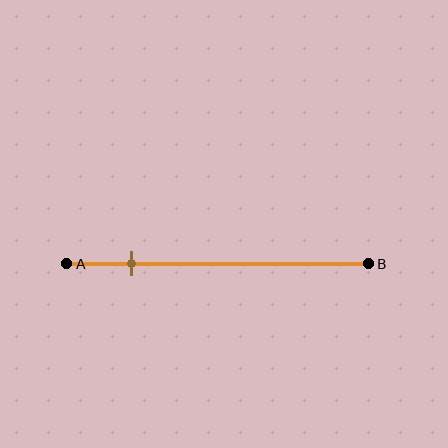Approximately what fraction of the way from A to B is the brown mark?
The brown mark is approximately 20% of the way from A to B.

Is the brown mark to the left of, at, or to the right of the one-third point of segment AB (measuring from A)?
The brown mark is to the left of the one-third point of segment AB.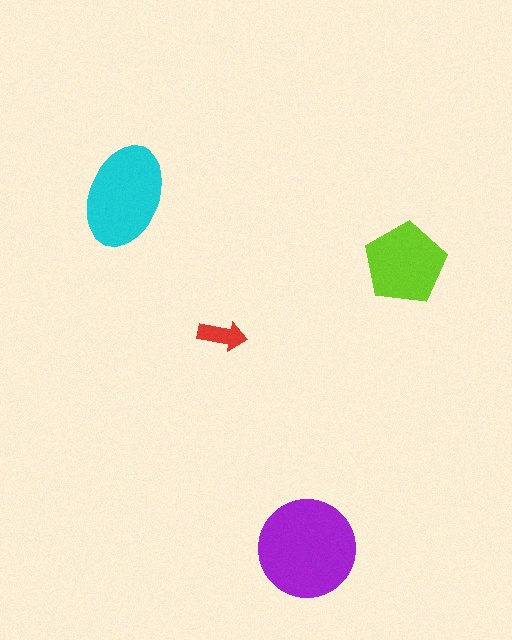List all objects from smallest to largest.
The red arrow, the lime pentagon, the cyan ellipse, the purple circle.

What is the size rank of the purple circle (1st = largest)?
1st.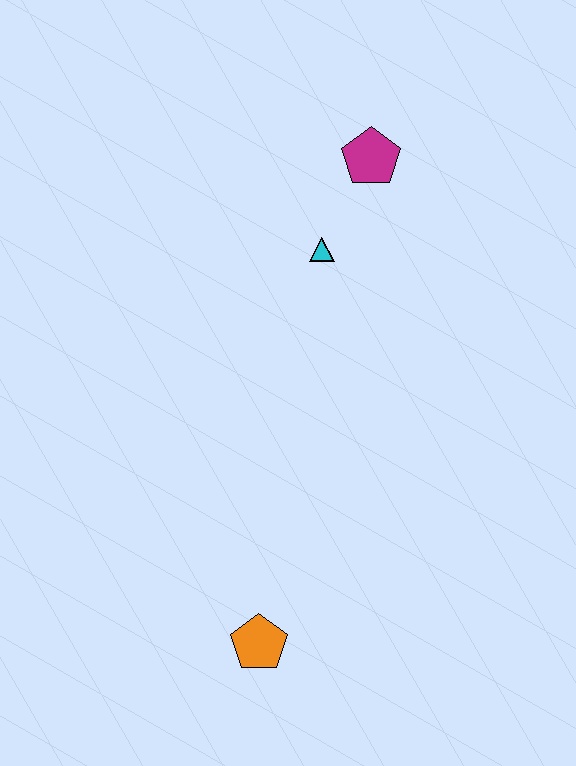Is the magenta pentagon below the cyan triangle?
No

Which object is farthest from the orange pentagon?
The magenta pentagon is farthest from the orange pentagon.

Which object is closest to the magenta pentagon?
The cyan triangle is closest to the magenta pentagon.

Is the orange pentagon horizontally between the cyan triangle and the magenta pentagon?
No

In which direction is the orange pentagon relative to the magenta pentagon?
The orange pentagon is below the magenta pentagon.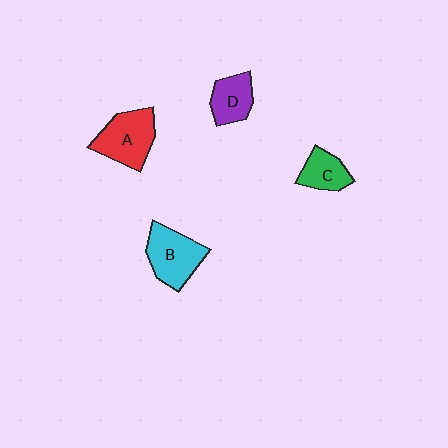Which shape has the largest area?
Shape A (red).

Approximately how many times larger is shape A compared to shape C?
Approximately 1.7 times.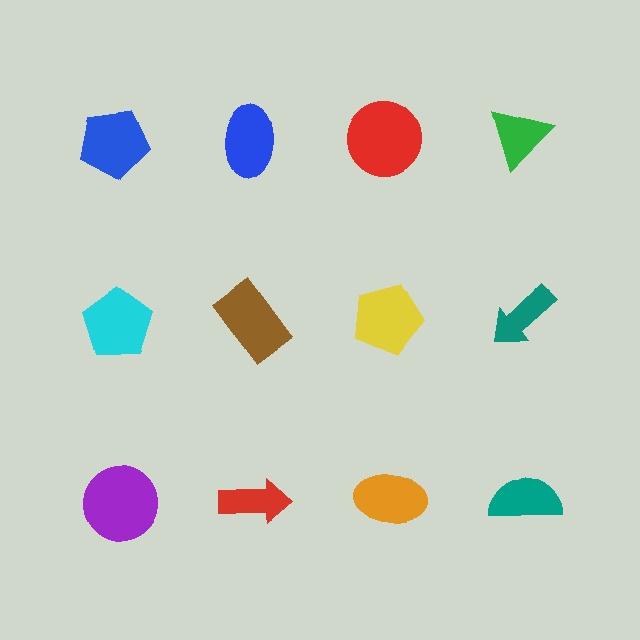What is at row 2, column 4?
A teal arrow.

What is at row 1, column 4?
A green triangle.